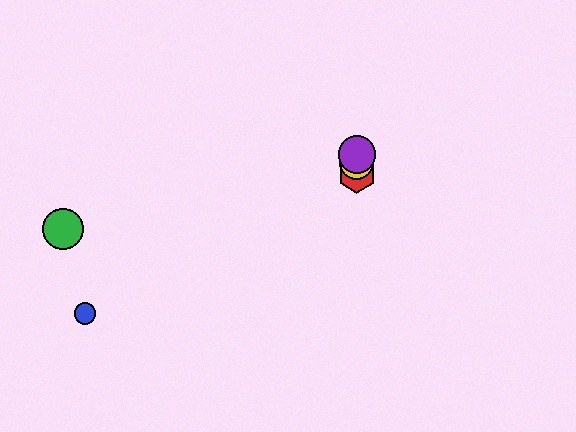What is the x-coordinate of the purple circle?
The purple circle is at x≈357.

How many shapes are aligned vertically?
3 shapes (the red hexagon, the yellow circle, the purple circle) are aligned vertically.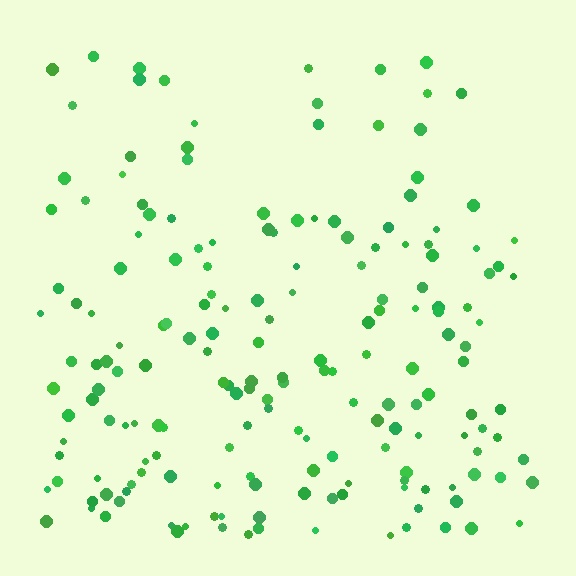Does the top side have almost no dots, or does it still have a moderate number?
Still a moderate number, just noticeably fewer than the bottom.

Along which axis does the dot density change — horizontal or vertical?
Vertical.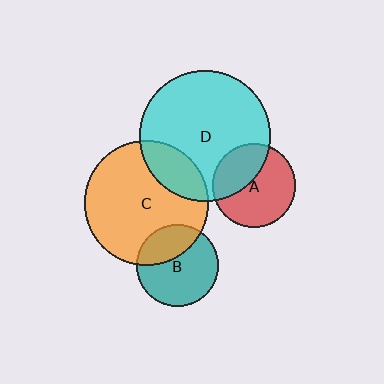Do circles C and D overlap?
Yes.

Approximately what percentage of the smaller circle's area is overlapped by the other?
Approximately 20%.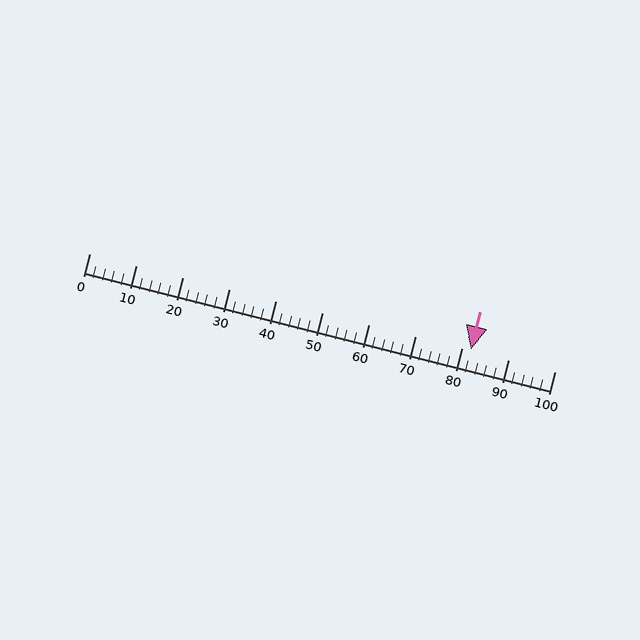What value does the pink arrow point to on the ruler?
The pink arrow points to approximately 82.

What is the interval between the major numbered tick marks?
The major tick marks are spaced 10 units apart.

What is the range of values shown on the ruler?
The ruler shows values from 0 to 100.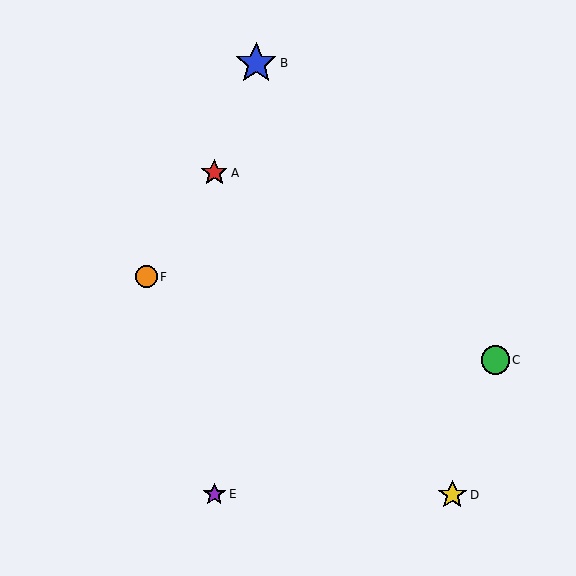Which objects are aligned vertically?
Objects A, E are aligned vertically.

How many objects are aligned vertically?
2 objects (A, E) are aligned vertically.